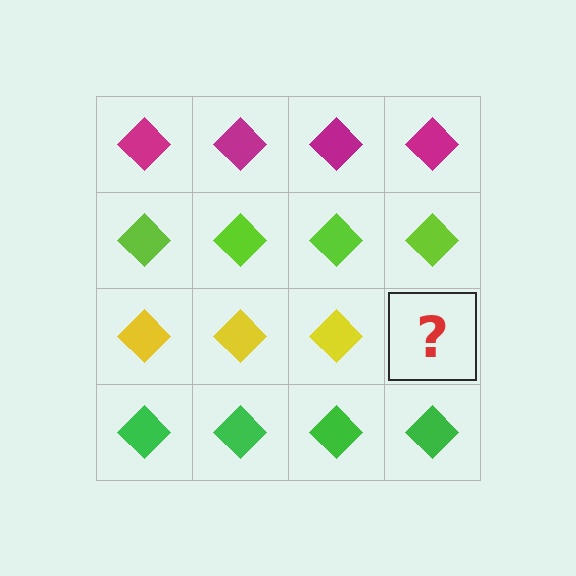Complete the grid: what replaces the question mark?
The question mark should be replaced with a yellow diamond.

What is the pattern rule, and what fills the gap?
The rule is that each row has a consistent color. The gap should be filled with a yellow diamond.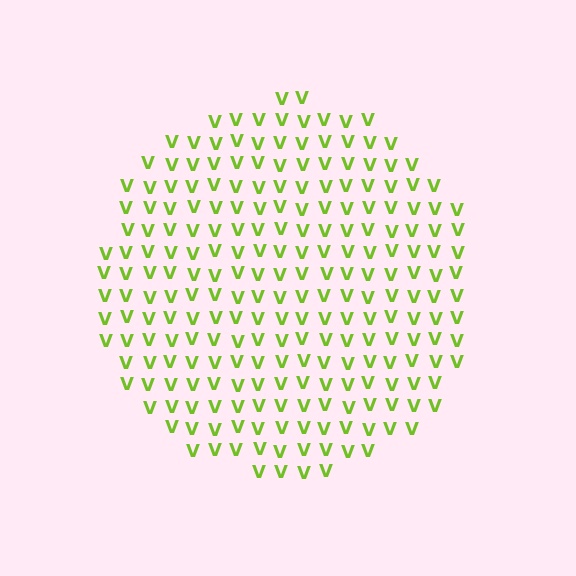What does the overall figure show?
The overall figure shows a circle.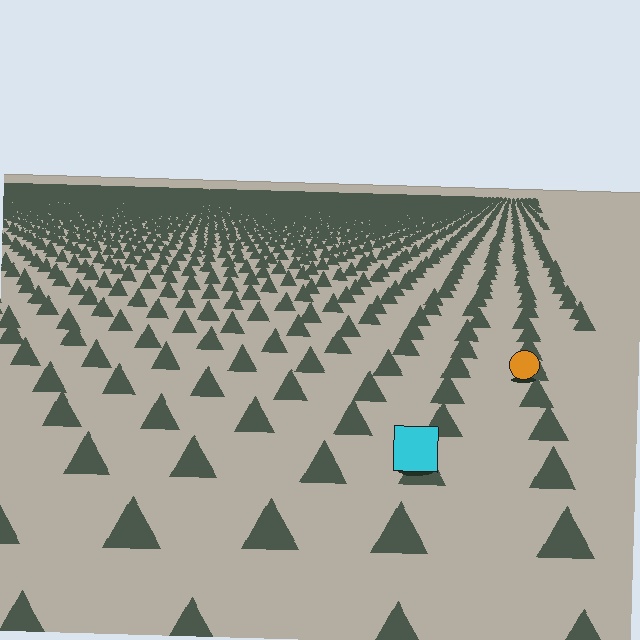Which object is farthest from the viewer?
The orange circle is farthest from the viewer. It appears smaller and the ground texture around it is denser.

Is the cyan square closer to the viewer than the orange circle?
Yes. The cyan square is closer — you can tell from the texture gradient: the ground texture is coarser near it.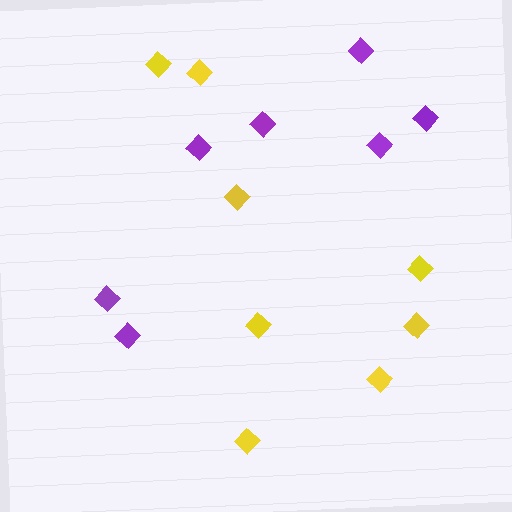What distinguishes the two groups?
There are 2 groups: one group of yellow diamonds (8) and one group of purple diamonds (7).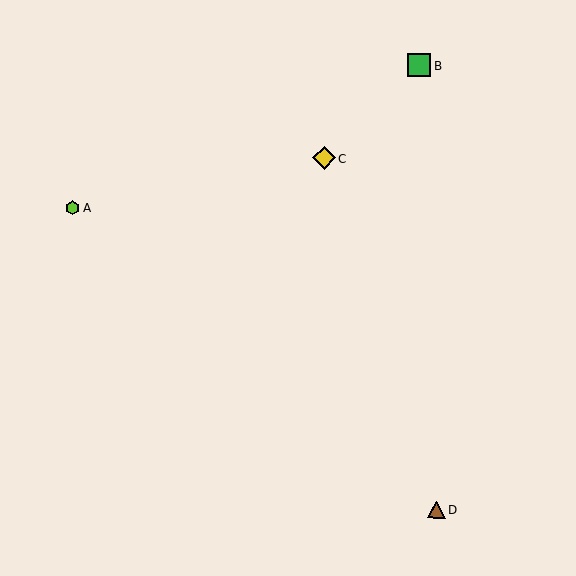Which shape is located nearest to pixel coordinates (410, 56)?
The green square (labeled B) at (419, 65) is nearest to that location.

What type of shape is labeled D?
Shape D is a brown triangle.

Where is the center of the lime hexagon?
The center of the lime hexagon is at (73, 207).